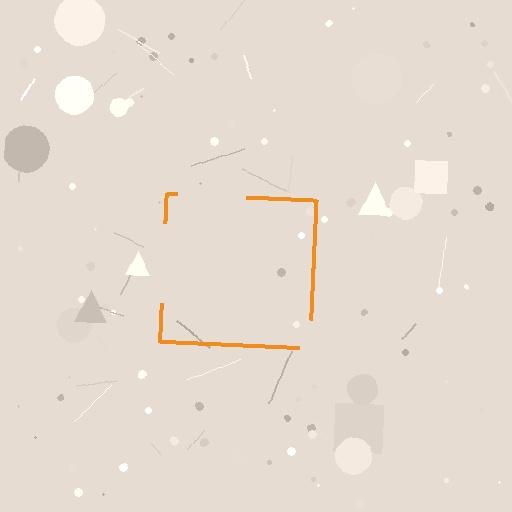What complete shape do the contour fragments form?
The contour fragments form a square.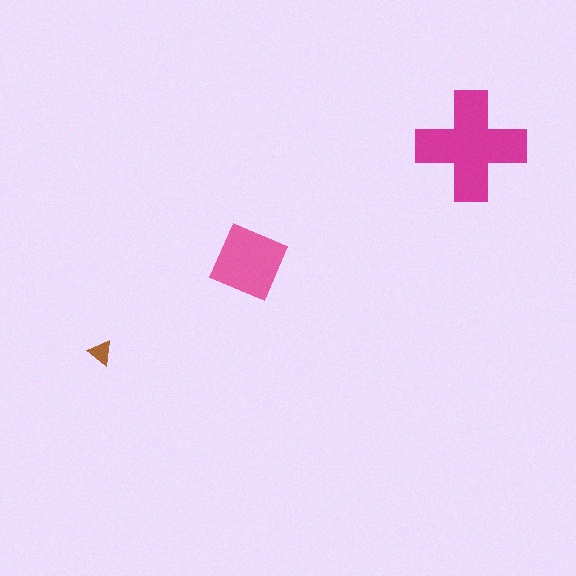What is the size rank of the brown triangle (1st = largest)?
3rd.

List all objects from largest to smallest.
The magenta cross, the pink square, the brown triangle.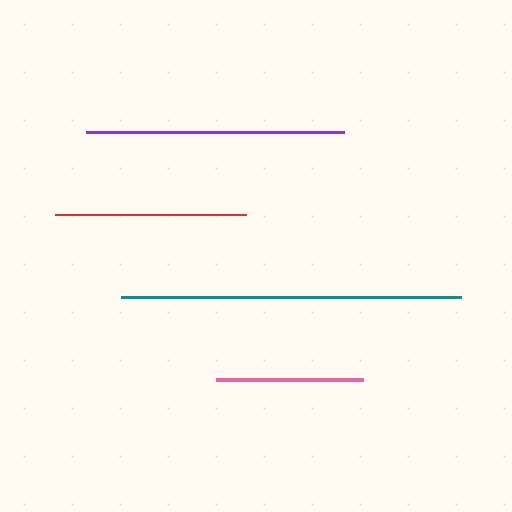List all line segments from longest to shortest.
From longest to shortest: teal, purple, red, pink.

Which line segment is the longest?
The teal line is the longest at approximately 340 pixels.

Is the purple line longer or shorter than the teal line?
The teal line is longer than the purple line.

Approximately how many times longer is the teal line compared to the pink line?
The teal line is approximately 2.3 times the length of the pink line.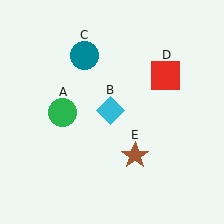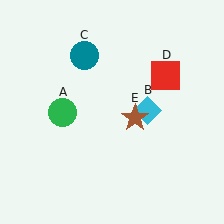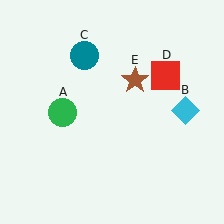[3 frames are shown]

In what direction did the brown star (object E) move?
The brown star (object E) moved up.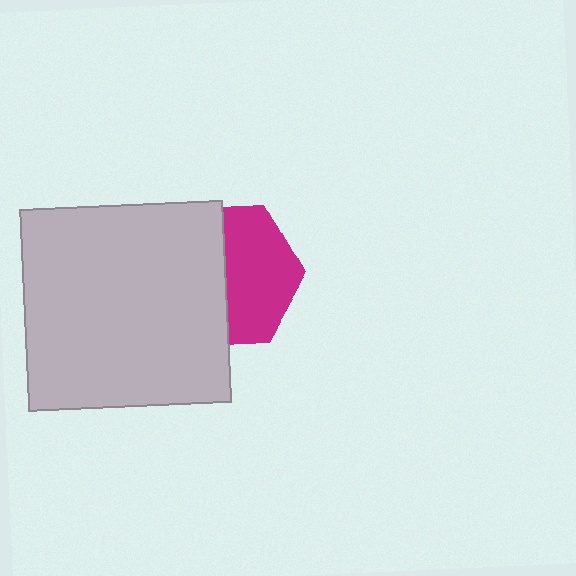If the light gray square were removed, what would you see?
You would see the complete magenta hexagon.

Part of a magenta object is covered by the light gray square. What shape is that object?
It is a hexagon.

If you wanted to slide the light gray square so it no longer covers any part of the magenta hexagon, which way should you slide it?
Slide it left — that is the most direct way to separate the two shapes.